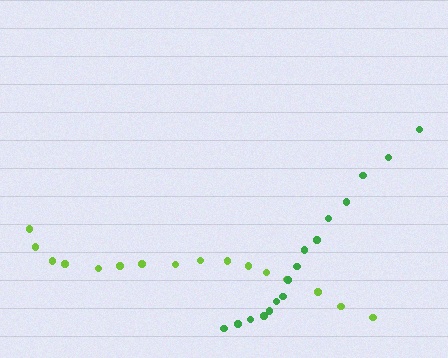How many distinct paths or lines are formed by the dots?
There are 2 distinct paths.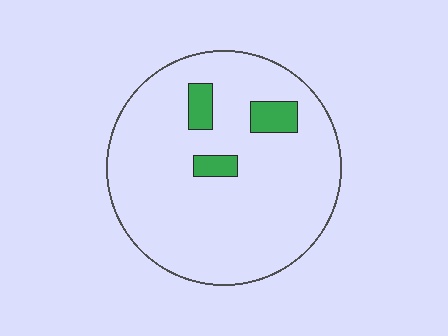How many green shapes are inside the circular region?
3.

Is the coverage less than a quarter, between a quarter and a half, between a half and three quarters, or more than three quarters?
Less than a quarter.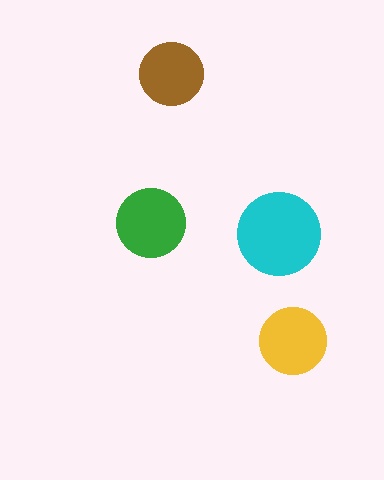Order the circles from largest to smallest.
the cyan one, the green one, the yellow one, the brown one.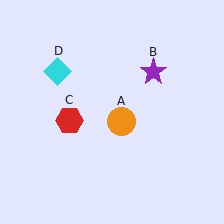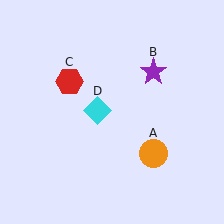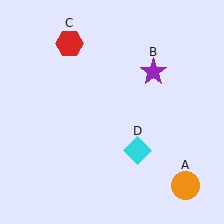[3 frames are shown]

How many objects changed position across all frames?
3 objects changed position: orange circle (object A), red hexagon (object C), cyan diamond (object D).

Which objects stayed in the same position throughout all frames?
Purple star (object B) remained stationary.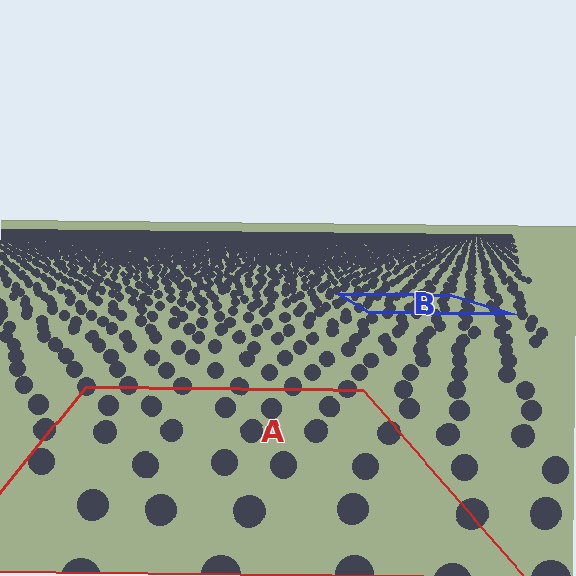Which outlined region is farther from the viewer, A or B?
Region B is farther from the viewer — the texture elements inside it appear smaller and more densely packed.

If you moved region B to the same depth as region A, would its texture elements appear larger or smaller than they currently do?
They would appear larger. At a closer depth, the same texture elements are projected at a bigger on-screen size.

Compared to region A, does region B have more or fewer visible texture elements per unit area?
Region B has more texture elements per unit area — they are packed more densely because it is farther away.